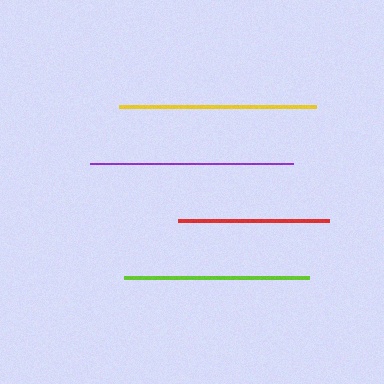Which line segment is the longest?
The purple line is the longest at approximately 203 pixels.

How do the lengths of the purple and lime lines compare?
The purple and lime lines are approximately the same length.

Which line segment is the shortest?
The red line is the shortest at approximately 152 pixels.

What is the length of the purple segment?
The purple segment is approximately 203 pixels long.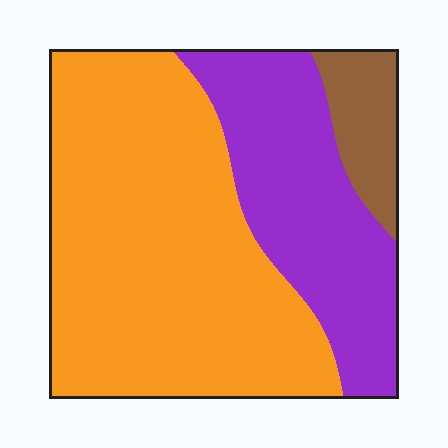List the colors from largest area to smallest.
From largest to smallest: orange, purple, brown.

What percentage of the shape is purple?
Purple covers 30% of the shape.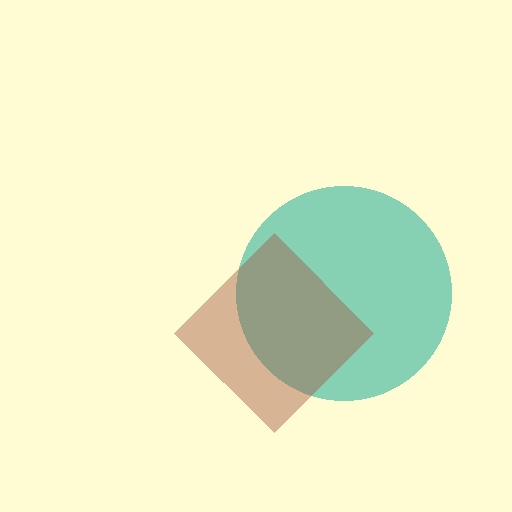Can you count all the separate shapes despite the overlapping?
Yes, there are 2 separate shapes.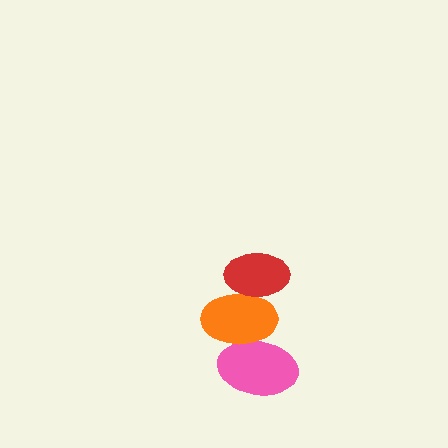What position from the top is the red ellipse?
The red ellipse is 1st from the top.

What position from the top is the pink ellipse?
The pink ellipse is 3rd from the top.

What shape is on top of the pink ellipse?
The orange ellipse is on top of the pink ellipse.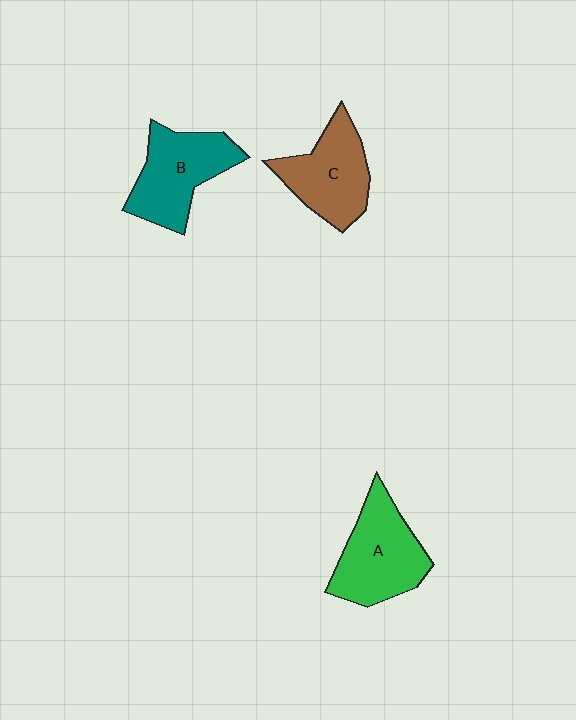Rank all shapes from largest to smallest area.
From largest to smallest: A (green), B (teal), C (brown).